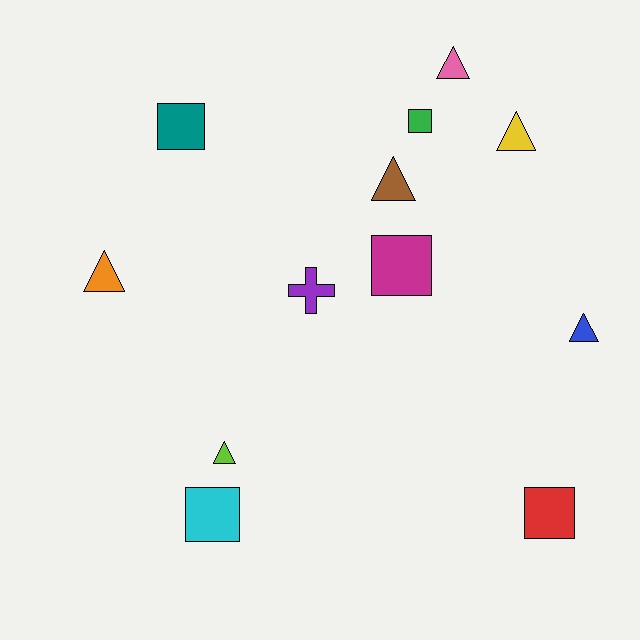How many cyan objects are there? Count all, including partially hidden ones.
There is 1 cyan object.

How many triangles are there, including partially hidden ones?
There are 6 triangles.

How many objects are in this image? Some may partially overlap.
There are 12 objects.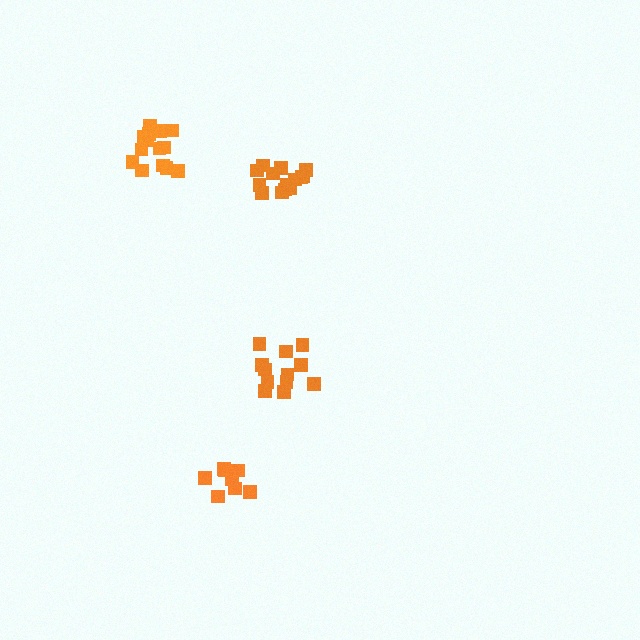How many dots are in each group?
Group 1: 14 dots, Group 2: 8 dots, Group 3: 12 dots, Group 4: 14 dots (48 total).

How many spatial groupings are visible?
There are 4 spatial groupings.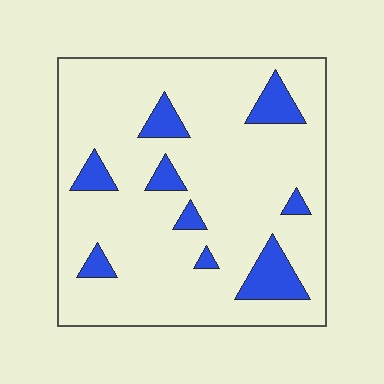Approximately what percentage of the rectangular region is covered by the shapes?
Approximately 15%.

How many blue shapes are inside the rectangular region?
9.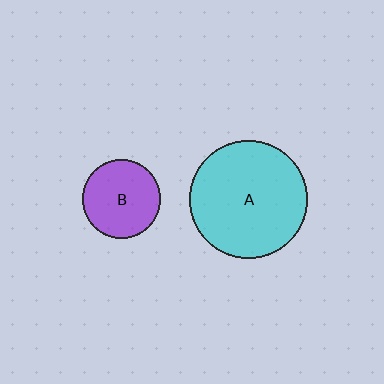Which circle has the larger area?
Circle A (cyan).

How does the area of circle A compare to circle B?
Approximately 2.2 times.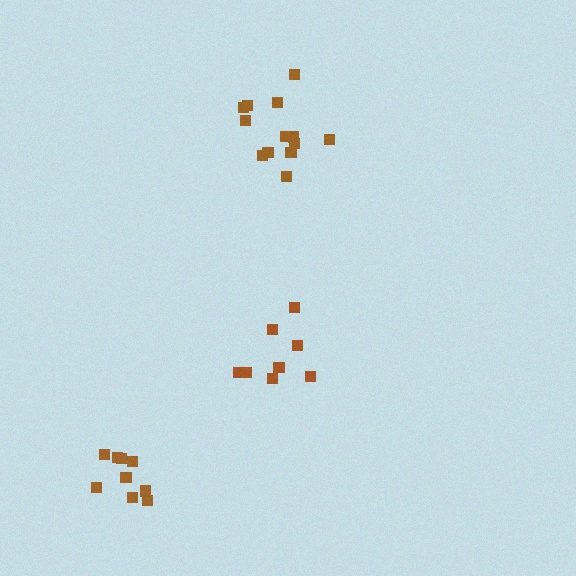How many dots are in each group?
Group 1: 8 dots, Group 2: 13 dots, Group 3: 9 dots (30 total).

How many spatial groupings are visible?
There are 3 spatial groupings.